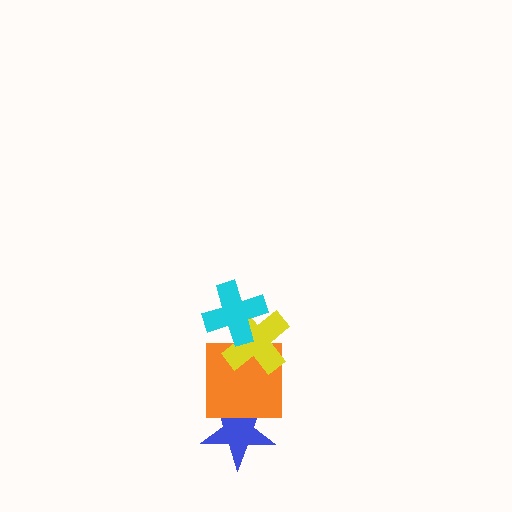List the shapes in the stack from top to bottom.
From top to bottom: the cyan cross, the yellow cross, the orange square, the blue star.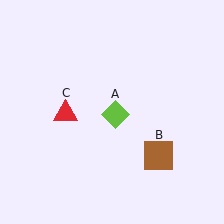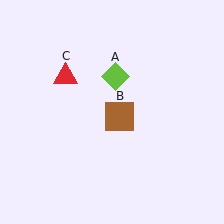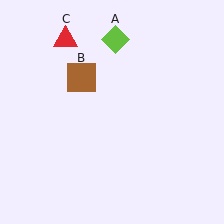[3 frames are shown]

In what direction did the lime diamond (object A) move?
The lime diamond (object A) moved up.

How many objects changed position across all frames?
3 objects changed position: lime diamond (object A), brown square (object B), red triangle (object C).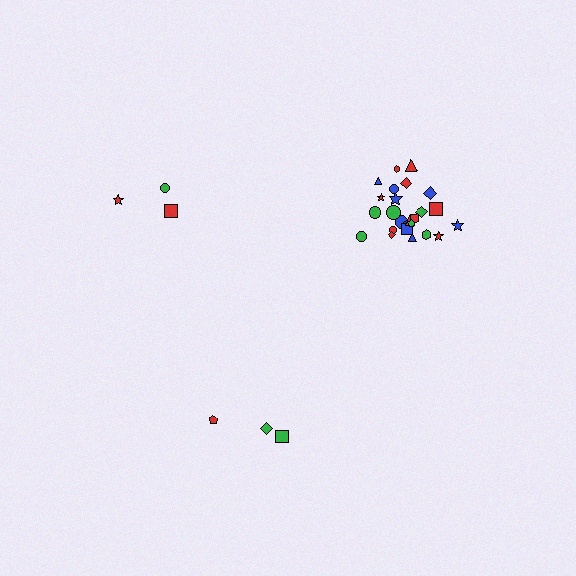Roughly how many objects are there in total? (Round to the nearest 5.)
Roughly 30 objects in total.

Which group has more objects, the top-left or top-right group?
The top-right group.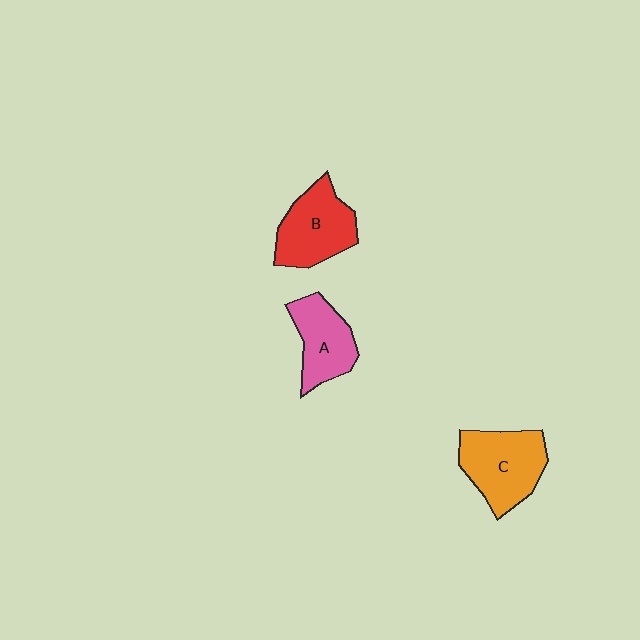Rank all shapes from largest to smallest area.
From largest to smallest: C (orange), B (red), A (pink).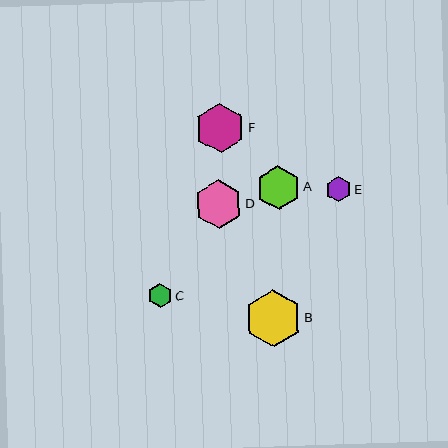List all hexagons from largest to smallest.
From largest to smallest: B, F, D, A, E, C.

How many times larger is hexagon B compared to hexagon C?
Hexagon B is approximately 2.4 times the size of hexagon C.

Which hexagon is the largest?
Hexagon B is the largest with a size of approximately 56 pixels.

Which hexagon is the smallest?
Hexagon C is the smallest with a size of approximately 24 pixels.